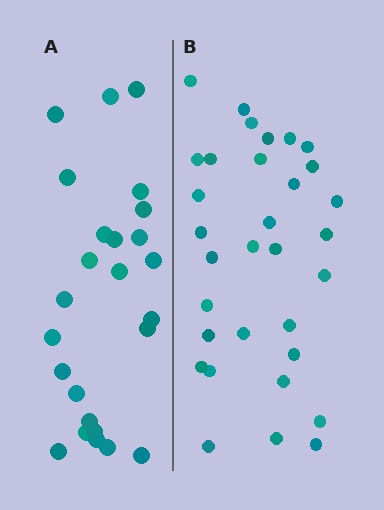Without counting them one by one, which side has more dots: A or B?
Region B (the right region) has more dots.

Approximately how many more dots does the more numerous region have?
Region B has roughly 8 or so more dots than region A.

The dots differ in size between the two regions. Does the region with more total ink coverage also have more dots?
No. Region A has more total ink coverage because its dots are larger, but region B actually contains more individual dots. Total area can be misleading — the number of items is what matters here.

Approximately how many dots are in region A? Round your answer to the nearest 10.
About 20 dots. (The exact count is 25, which rounds to 20.)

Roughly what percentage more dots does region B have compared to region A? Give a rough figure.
About 30% more.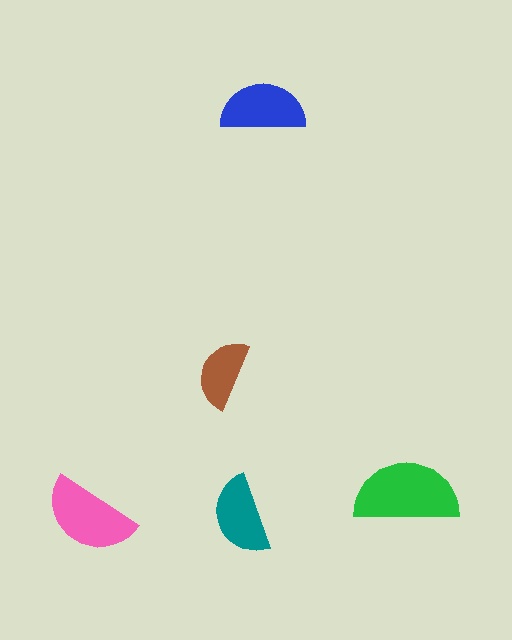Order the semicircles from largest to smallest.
the green one, the pink one, the blue one, the teal one, the brown one.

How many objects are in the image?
There are 5 objects in the image.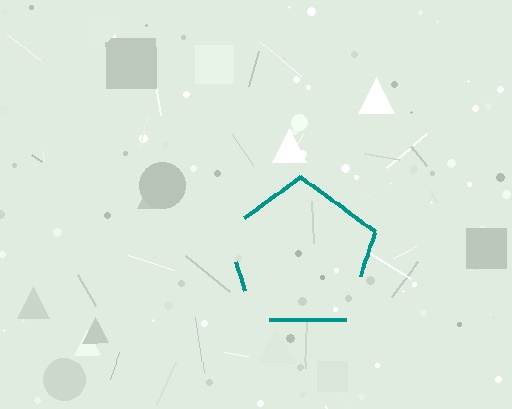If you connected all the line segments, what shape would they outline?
They would outline a pentagon.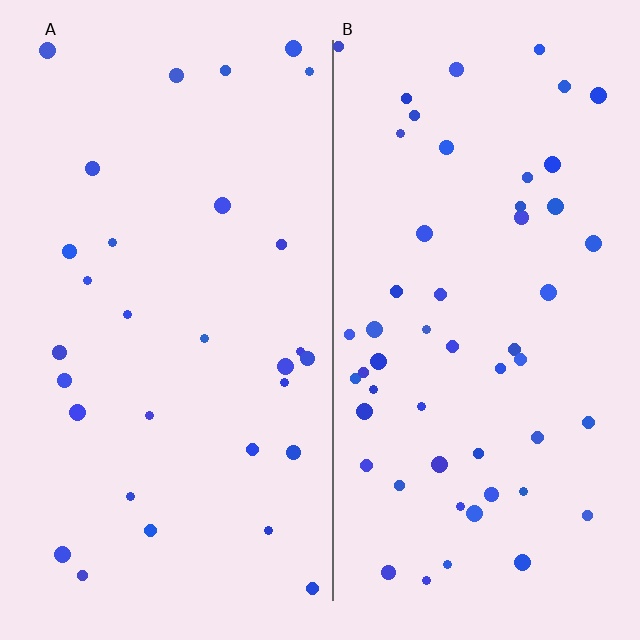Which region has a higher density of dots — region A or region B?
B (the right).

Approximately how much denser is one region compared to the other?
Approximately 1.8× — region B over region A.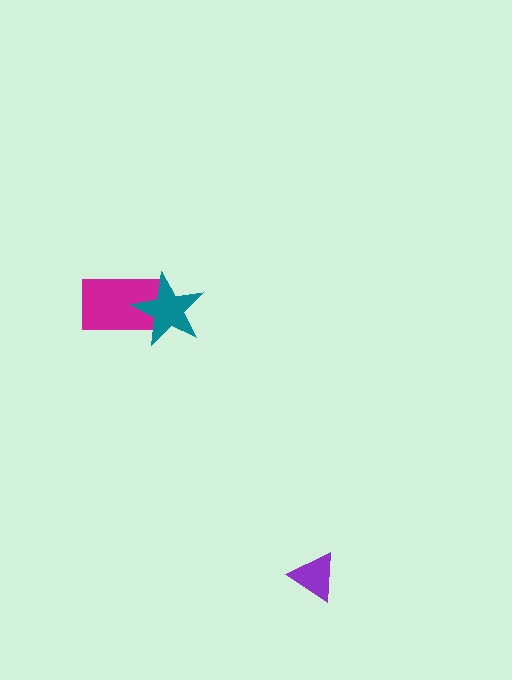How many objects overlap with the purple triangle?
0 objects overlap with the purple triangle.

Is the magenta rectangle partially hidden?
Yes, it is partially covered by another shape.